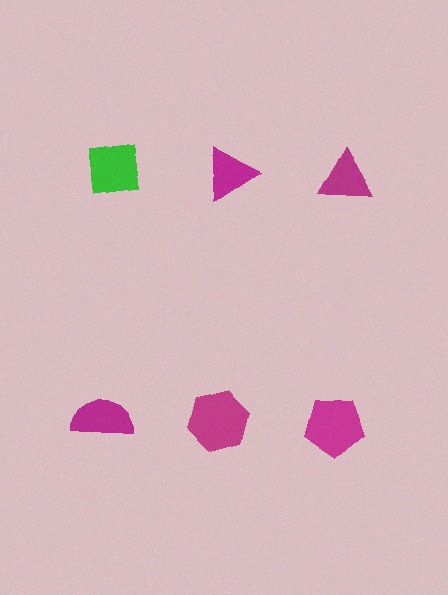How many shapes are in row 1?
3 shapes.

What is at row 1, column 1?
A green square.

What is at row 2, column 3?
A magenta pentagon.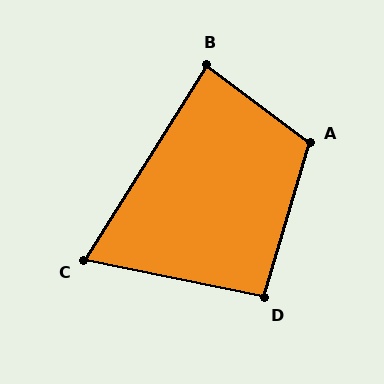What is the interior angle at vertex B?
Approximately 85 degrees (approximately right).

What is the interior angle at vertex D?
Approximately 95 degrees (approximately right).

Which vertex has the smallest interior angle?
C, at approximately 69 degrees.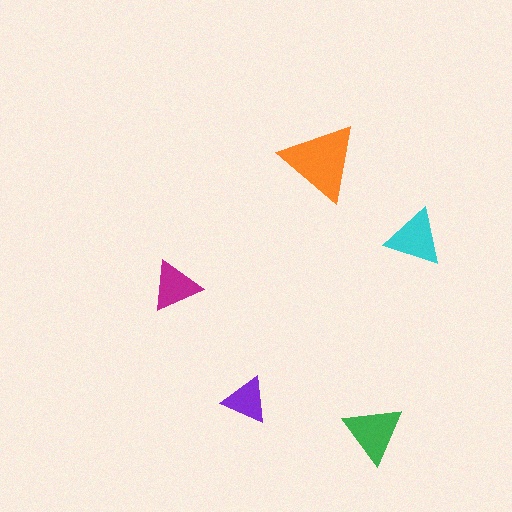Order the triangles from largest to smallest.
the orange one, the green one, the cyan one, the magenta one, the purple one.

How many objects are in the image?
There are 5 objects in the image.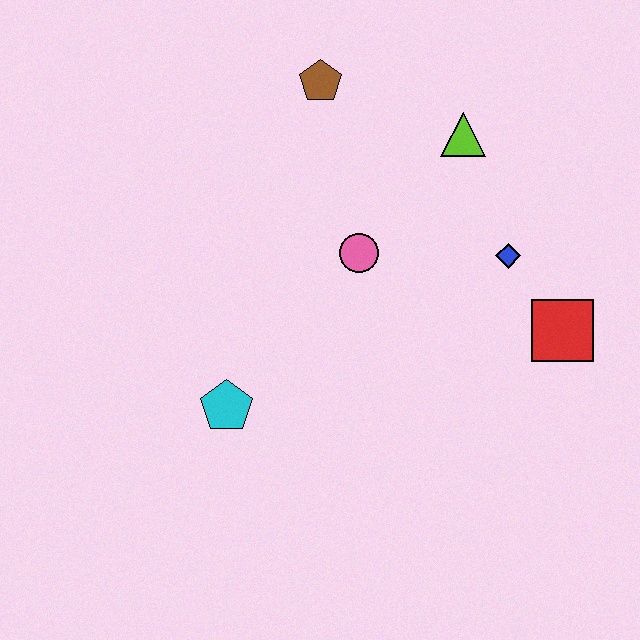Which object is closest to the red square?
The blue diamond is closest to the red square.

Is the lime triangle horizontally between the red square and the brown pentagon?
Yes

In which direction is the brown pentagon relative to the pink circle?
The brown pentagon is above the pink circle.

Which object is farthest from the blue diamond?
The cyan pentagon is farthest from the blue diamond.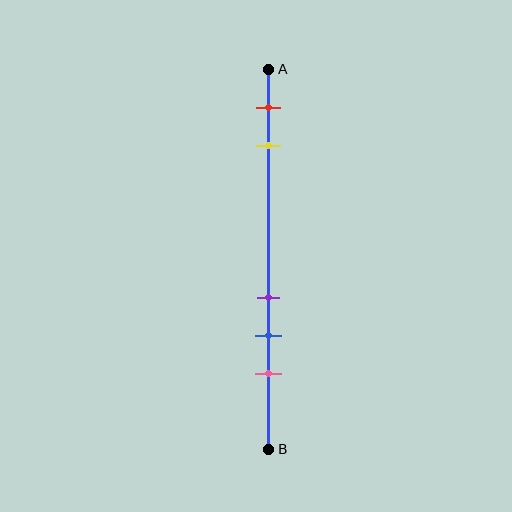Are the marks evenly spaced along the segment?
No, the marks are not evenly spaced.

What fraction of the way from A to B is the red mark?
The red mark is approximately 10% (0.1) of the way from A to B.